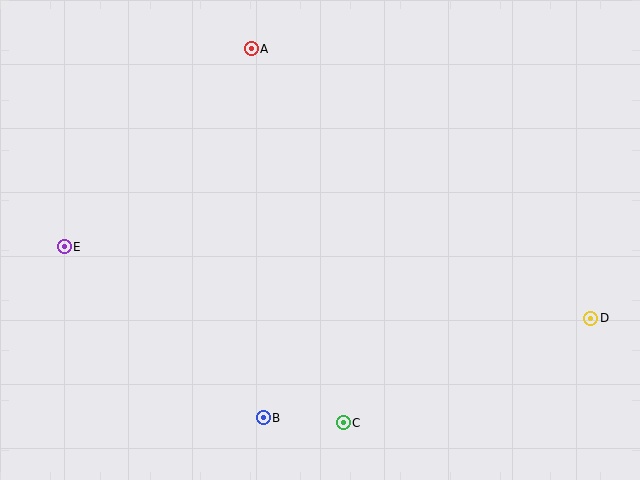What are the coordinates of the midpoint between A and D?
The midpoint between A and D is at (421, 184).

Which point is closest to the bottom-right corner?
Point D is closest to the bottom-right corner.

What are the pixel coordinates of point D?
Point D is at (591, 318).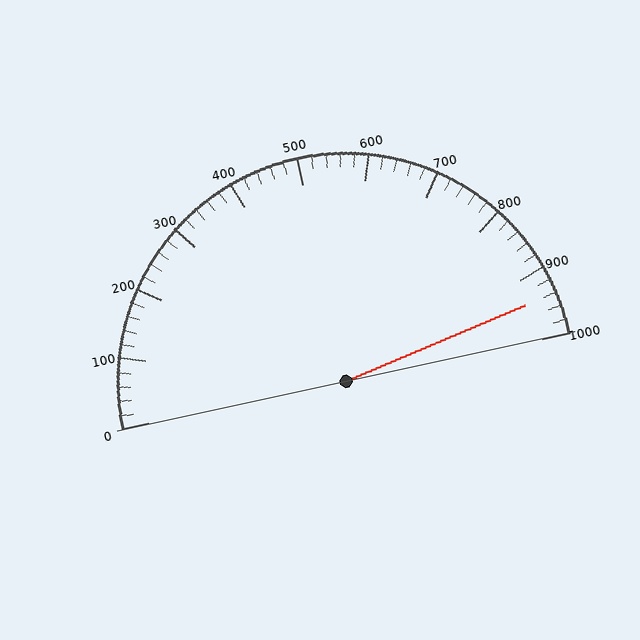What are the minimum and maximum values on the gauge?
The gauge ranges from 0 to 1000.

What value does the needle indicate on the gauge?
The needle indicates approximately 940.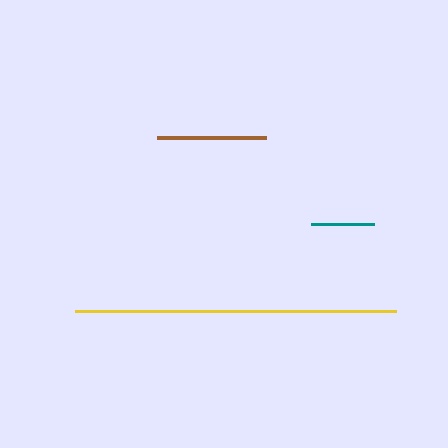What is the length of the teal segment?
The teal segment is approximately 63 pixels long.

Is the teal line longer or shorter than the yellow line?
The yellow line is longer than the teal line.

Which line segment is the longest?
The yellow line is the longest at approximately 321 pixels.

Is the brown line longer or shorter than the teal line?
The brown line is longer than the teal line.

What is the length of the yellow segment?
The yellow segment is approximately 321 pixels long.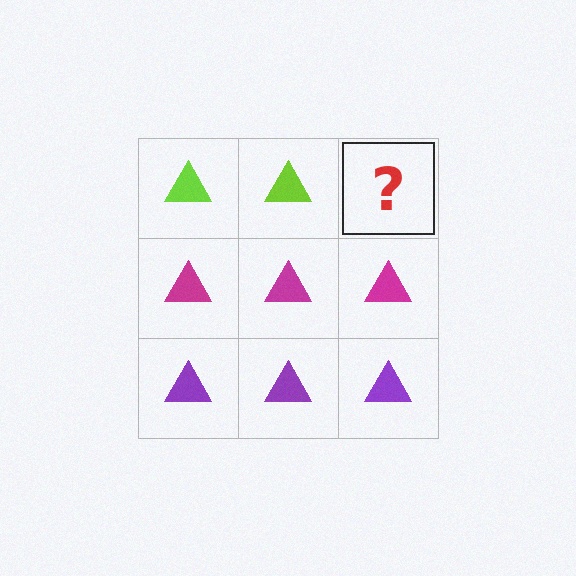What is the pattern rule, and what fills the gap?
The rule is that each row has a consistent color. The gap should be filled with a lime triangle.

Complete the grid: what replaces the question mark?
The question mark should be replaced with a lime triangle.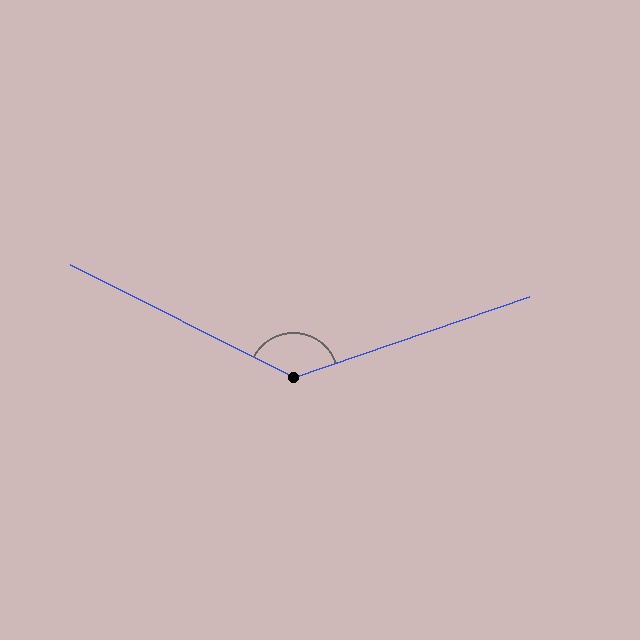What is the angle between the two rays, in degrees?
Approximately 134 degrees.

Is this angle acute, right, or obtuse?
It is obtuse.